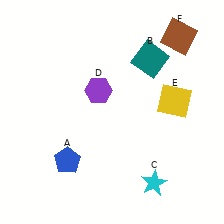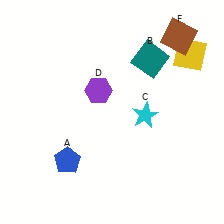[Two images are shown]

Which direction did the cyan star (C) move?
The cyan star (C) moved up.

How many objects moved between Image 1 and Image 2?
2 objects moved between the two images.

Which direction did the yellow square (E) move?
The yellow square (E) moved up.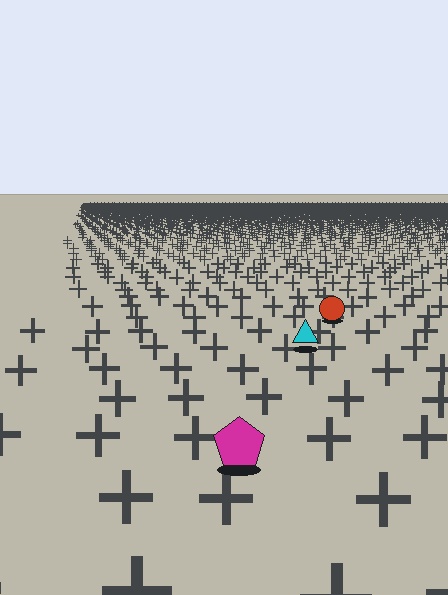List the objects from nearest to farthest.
From nearest to farthest: the magenta pentagon, the cyan triangle, the red circle.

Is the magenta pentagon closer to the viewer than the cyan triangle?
Yes. The magenta pentagon is closer — you can tell from the texture gradient: the ground texture is coarser near it.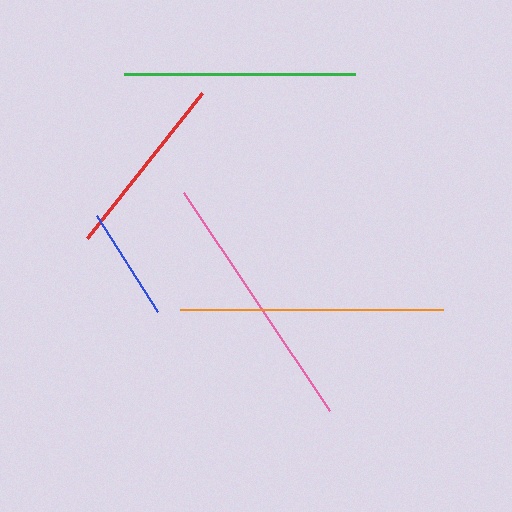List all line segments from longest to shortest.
From longest to shortest: orange, pink, green, red, blue.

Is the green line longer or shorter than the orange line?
The orange line is longer than the green line.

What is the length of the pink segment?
The pink segment is approximately 263 pixels long.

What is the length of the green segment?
The green segment is approximately 231 pixels long.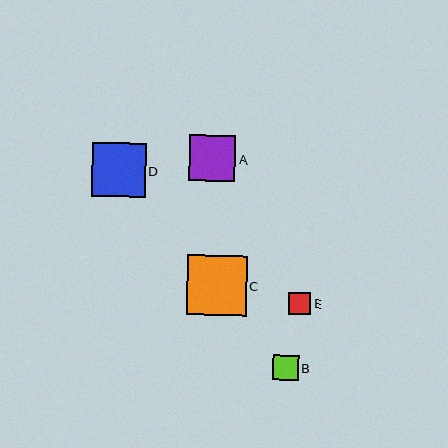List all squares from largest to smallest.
From largest to smallest: C, D, A, B, E.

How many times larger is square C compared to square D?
Square C is approximately 1.1 times the size of square D.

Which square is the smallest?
Square E is the smallest with a size of approximately 22 pixels.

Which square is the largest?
Square C is the largest with a size of approximately 60 pixels.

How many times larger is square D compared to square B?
Square D is approximately 2.1 times the size of square B.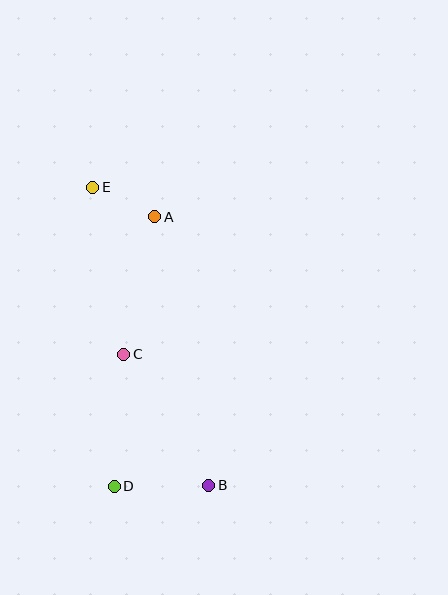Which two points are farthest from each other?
Points B and E are farthest from each other.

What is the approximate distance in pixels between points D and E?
The distance between D and E is approximately 300 pixels.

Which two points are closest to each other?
Points A and E are closest to each other.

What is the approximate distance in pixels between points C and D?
The distance between C and D is approximately 132 pixels.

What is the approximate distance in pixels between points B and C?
The distance between B and C is approximately 156 pixels.